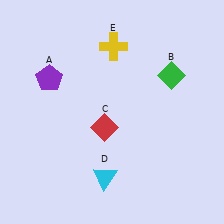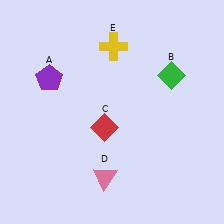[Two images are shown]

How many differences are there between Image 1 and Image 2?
There is 1 difference between the two images.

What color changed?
The triangle (D) changed from cyan in Image 1 to pink in Image 2.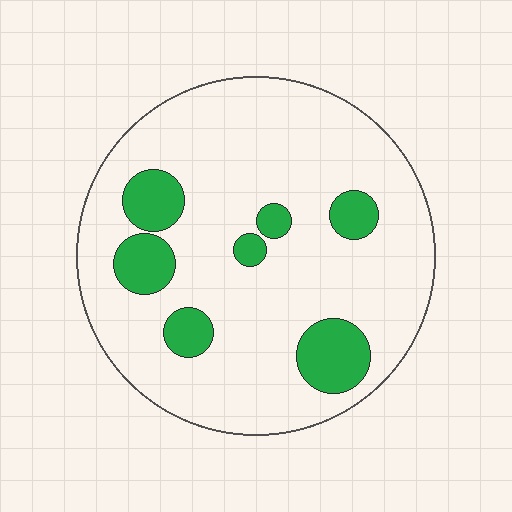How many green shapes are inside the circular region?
7.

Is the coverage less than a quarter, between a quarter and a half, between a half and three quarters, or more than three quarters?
Less than a quarter.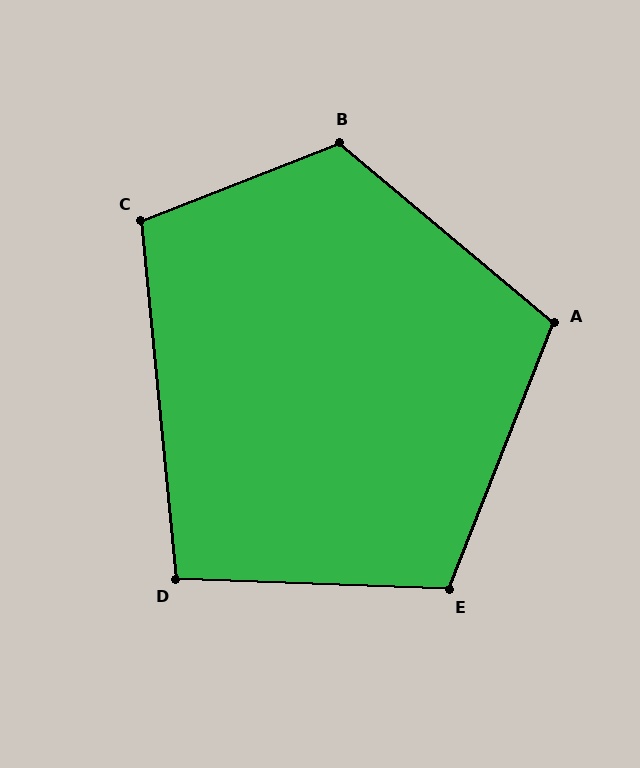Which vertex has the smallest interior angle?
D, at approximately 98 degrees.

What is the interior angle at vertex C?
Approximately 106 degrees (obtuse).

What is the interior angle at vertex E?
Approximately 109 degrees (obtuse).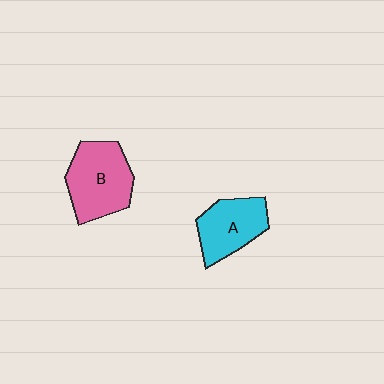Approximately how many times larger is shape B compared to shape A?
Approximately 1.3 times.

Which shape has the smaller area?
Shape A (cyan).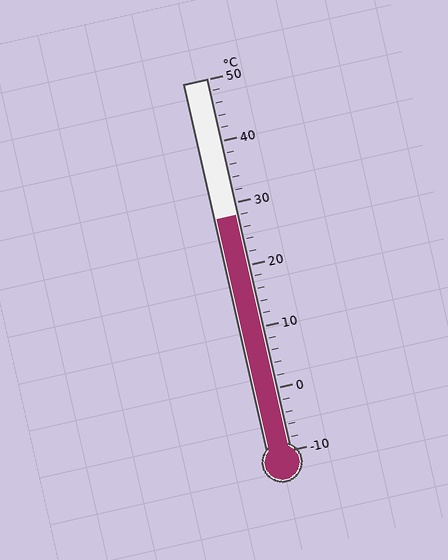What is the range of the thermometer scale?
The thermometer scale ranges from -10°C to 50°C.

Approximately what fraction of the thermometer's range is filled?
The thermometer is filled to approximately 65% of its range.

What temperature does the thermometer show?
The thermometer shows approximately 28°C.